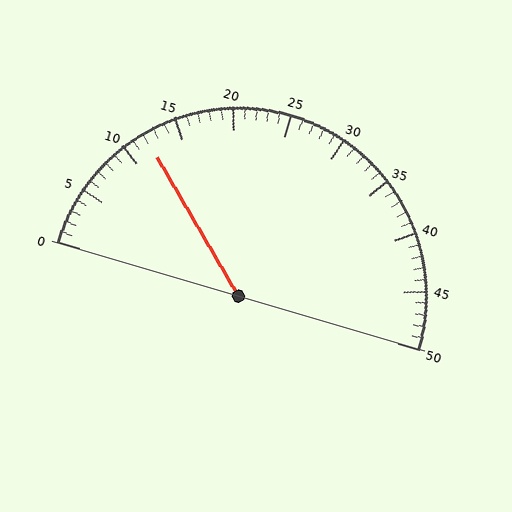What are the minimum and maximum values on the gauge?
The gauge ranges from 0 to 50.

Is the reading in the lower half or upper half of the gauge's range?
The reading is in the lower half of the range (0 to 50).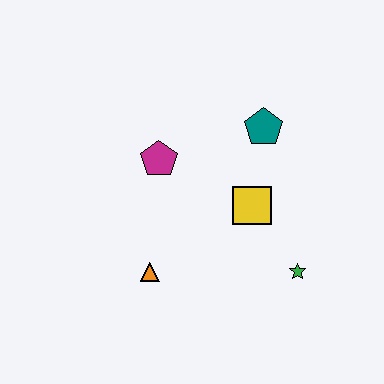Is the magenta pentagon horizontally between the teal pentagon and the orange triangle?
Yes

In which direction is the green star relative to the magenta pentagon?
The green star is to the right of the magenta pentagon.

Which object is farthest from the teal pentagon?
The orange triangle is farthest from the teal pentagon.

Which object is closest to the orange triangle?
The magenta pentagon is closest to the orange triangle.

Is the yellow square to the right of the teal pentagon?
No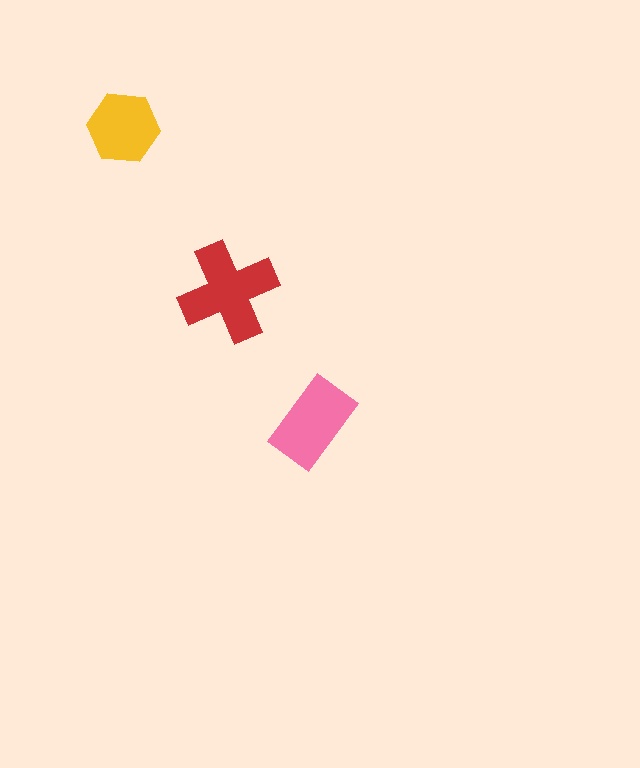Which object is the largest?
The red cross.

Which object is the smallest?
The yellow hexagon.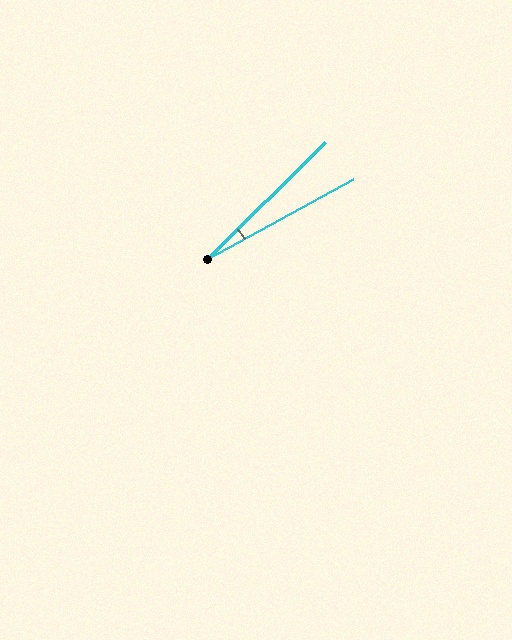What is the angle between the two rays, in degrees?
Approximately 16 degrees.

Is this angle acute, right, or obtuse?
It is acute.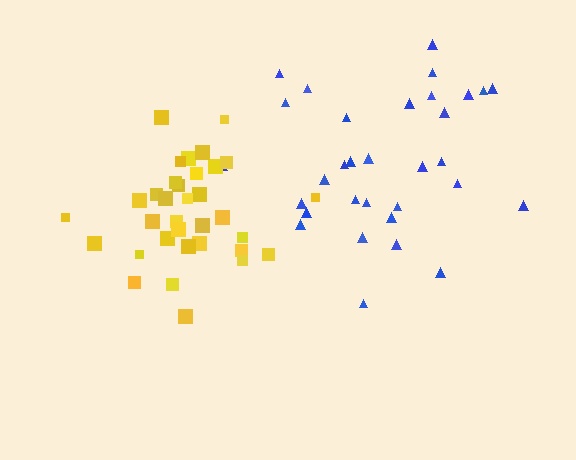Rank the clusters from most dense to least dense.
yellow, blue.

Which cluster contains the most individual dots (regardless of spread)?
Yellow (34).